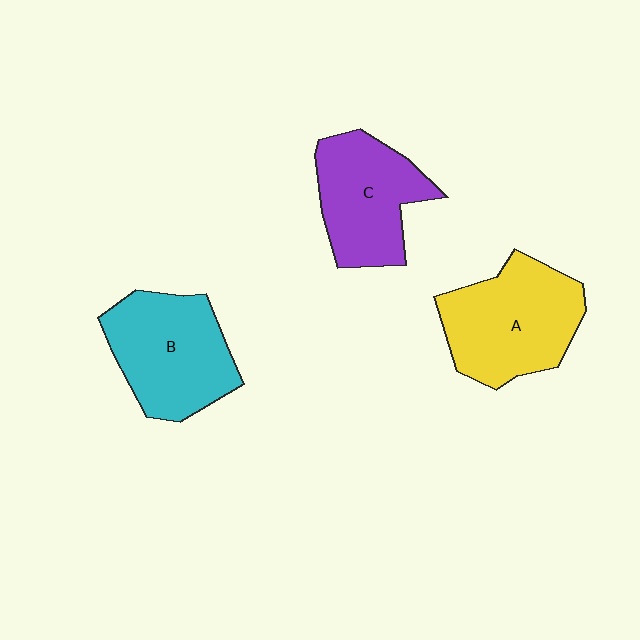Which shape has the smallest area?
Shape C (purple).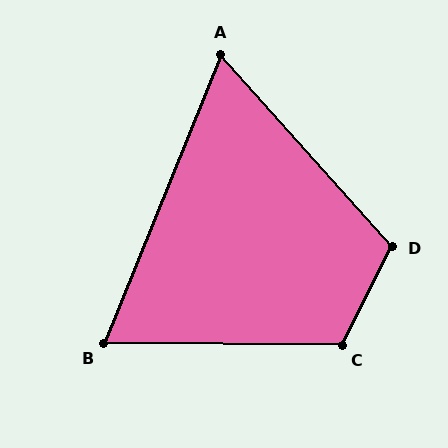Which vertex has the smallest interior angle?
A, at approximately 64 degrees.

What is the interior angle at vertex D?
Approximately 112 degrees (obtuse).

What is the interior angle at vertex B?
Approximately 68 degrees (acute).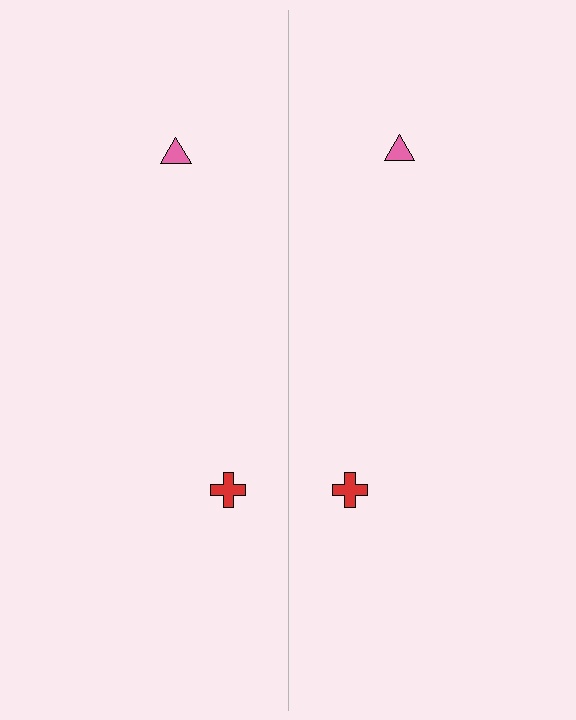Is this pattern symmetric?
Yes, this pattern has bilateral (reflection) symmetry.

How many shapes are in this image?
There are 4 shapes in this image.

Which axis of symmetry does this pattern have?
The pattern has a vertical axis of symmetry running through the center of the image.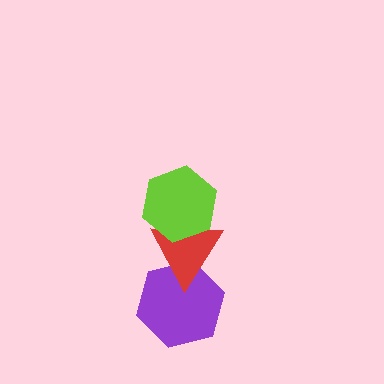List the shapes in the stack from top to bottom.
From top to bottom: the lime hexagon, the red triangle, the purple hexagon.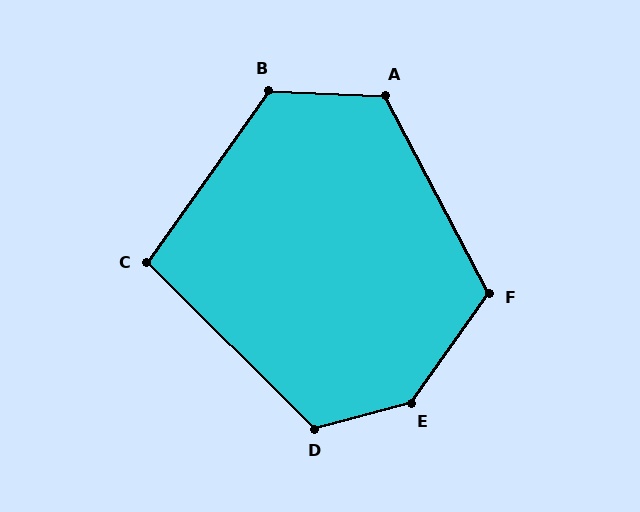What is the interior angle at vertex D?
Approximately 120 degrees (obtuse).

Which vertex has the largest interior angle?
E, at approximately 140 degrees.